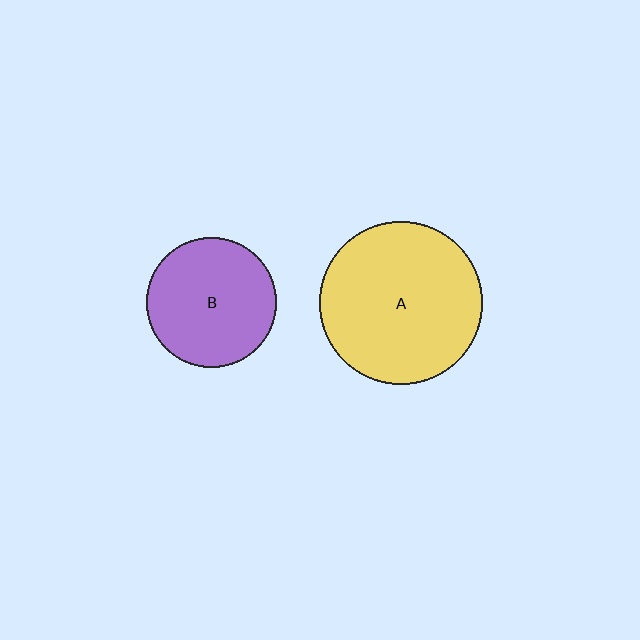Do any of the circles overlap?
No, none of the circles overlap.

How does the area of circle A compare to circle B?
Approximately 1.5 times.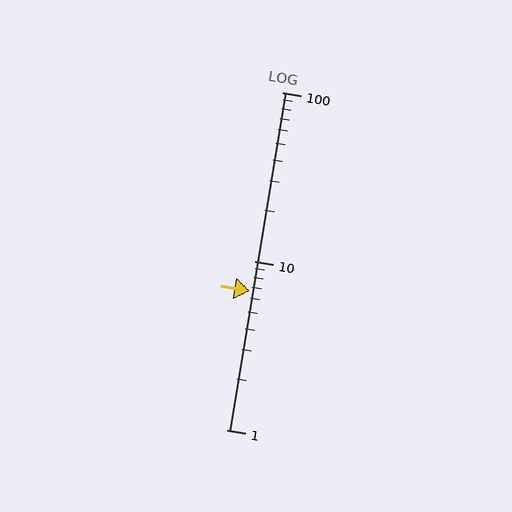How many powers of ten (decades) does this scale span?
The scale spans 2 decades, from 1 to 100.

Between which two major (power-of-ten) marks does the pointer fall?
The pointer is between 1 and 10.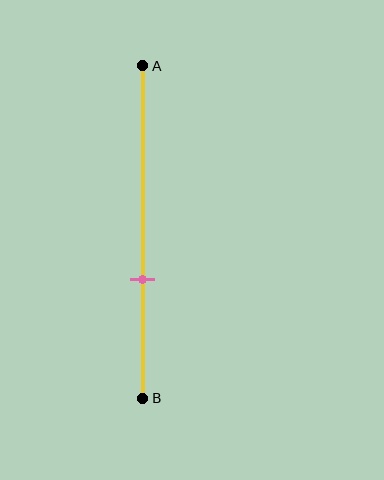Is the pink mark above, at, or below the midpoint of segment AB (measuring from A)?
The pink mark is below the midpoint of segment AB.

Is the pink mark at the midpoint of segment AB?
No, the mark is at about 65% from A, not at the 50% midpoint.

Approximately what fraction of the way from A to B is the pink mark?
The pink mark is approximately 65% of the way from A to B.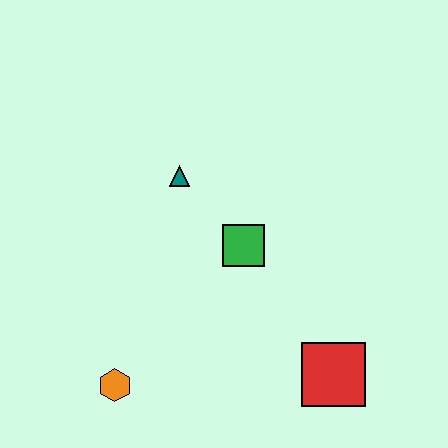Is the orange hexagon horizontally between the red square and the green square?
No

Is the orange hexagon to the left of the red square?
Yes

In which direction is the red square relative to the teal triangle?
The red square is below the teal triangle.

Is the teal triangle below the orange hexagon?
No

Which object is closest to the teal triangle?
The green square is closest to the teal triangle.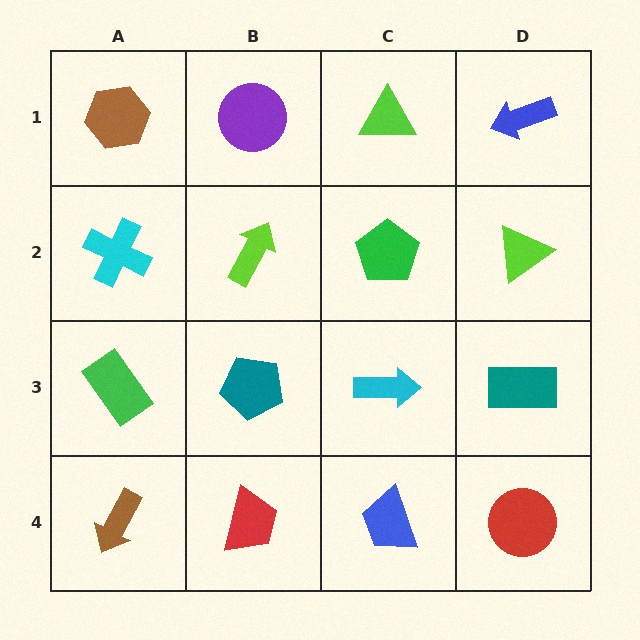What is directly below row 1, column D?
A lime triangle.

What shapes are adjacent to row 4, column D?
A teal rectangle (row 3, column D), a blue trapezoid (row 4, column C).